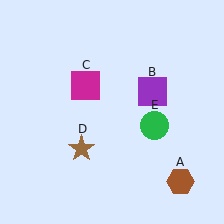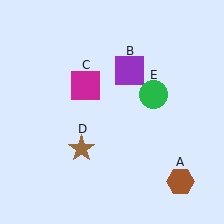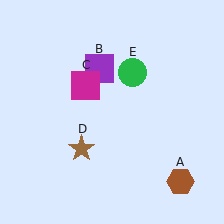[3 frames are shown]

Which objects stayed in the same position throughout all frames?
Brown hexagon (object A) and magenta square (object C) and brown star (object D) remained stationary.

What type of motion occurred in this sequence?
The purple square (object B), green circle (object E) rotated counterclockwise around the center of the scene.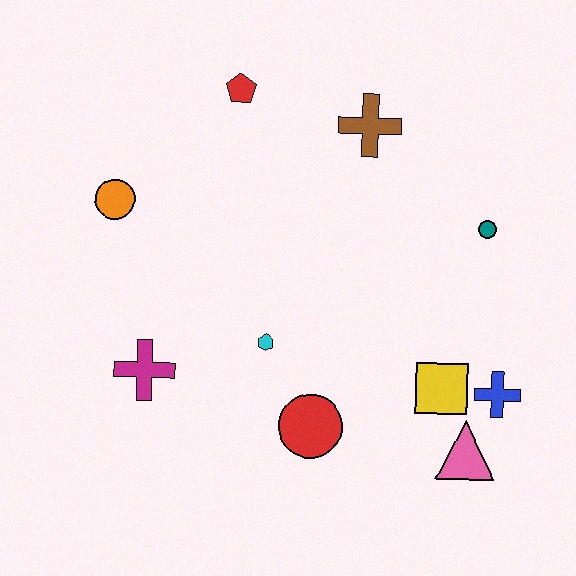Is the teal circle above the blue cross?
Yes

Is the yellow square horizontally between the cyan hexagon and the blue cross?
Yes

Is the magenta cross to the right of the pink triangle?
No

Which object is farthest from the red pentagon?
The pink triangle is farthest from the red pentagon.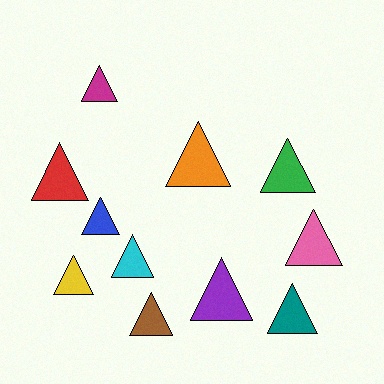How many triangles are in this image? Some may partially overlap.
There are 11 triangles.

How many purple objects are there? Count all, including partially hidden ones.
There is 1 purple object.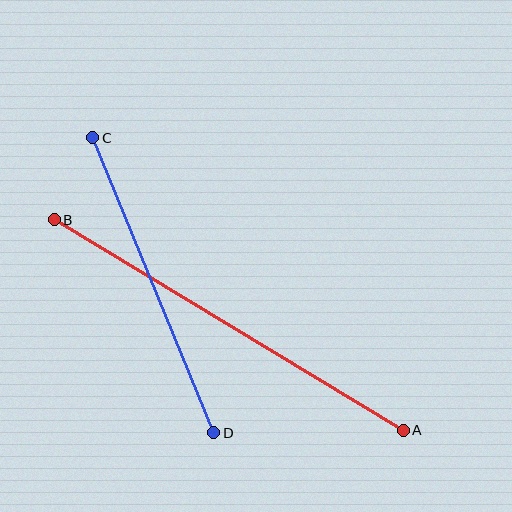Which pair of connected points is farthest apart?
Points A and B are farthest apart.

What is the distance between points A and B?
The distance is approximately 408 pixels.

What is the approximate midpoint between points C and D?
The midpoint is at approximately (153, 285) pixels.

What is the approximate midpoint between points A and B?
The midpoint is at approximately (229, 325) pixels.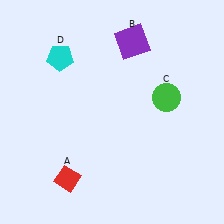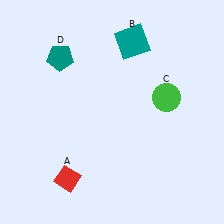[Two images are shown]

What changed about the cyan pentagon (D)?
In Image 1, D is cyan. In Image 2, it changed to teal.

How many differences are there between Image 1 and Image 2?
There are 2 differences between the two images.